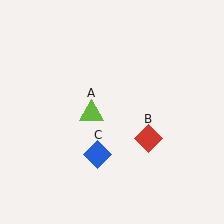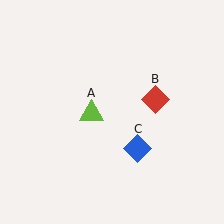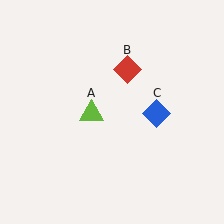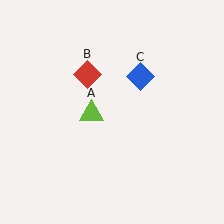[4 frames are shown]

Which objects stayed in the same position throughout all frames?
Lime triangle (object A) remained stationary.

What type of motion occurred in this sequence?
The red diamond (object B), blue diamond (object C) rotated counterclockwise around the center of the scene.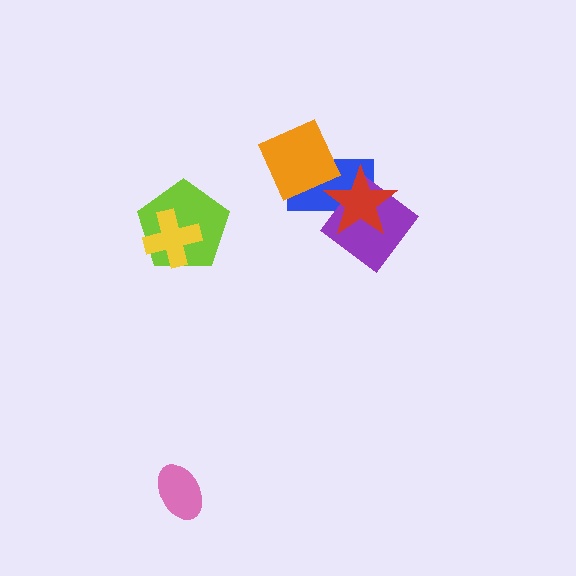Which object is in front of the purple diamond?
The red star is in front of the purple diamond.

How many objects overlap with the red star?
2 objects overlap with the red star.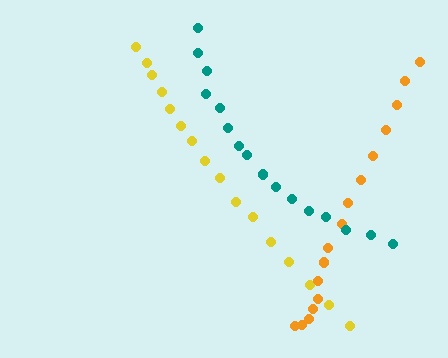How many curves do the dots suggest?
There are 3 distinct paths.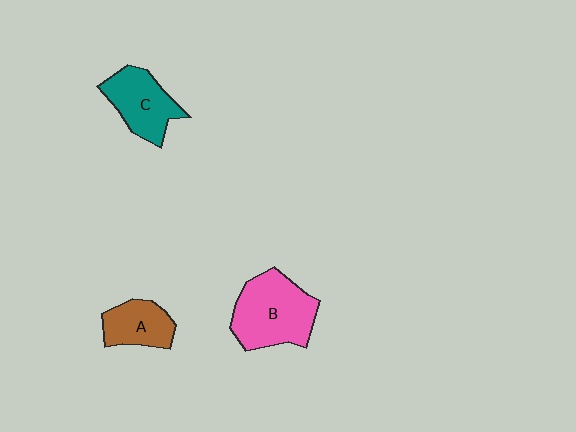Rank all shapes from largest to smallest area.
From largest to smallest: B (pink), C (teal), A (brown).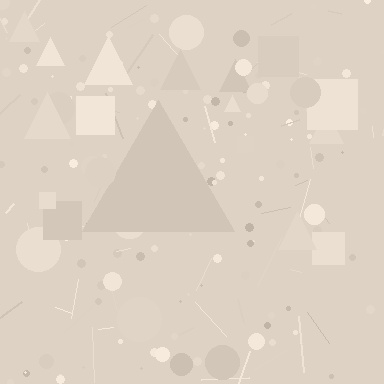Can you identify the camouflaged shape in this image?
The camouflaged shape is a triangle.